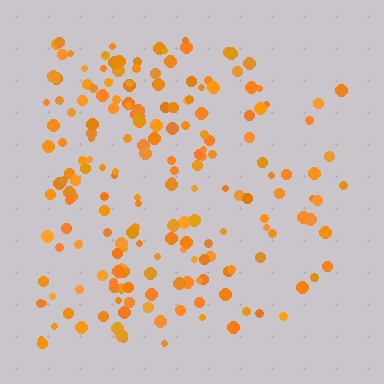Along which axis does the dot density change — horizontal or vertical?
Horizontal.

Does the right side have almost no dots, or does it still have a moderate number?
Still a moderate number, just noticeably fewer than the left.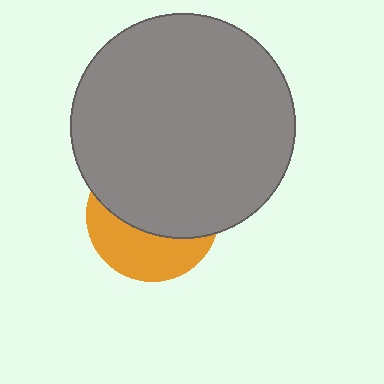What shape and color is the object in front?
The object in front is a gray circle.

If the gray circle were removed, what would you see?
You would see the complete orange circle.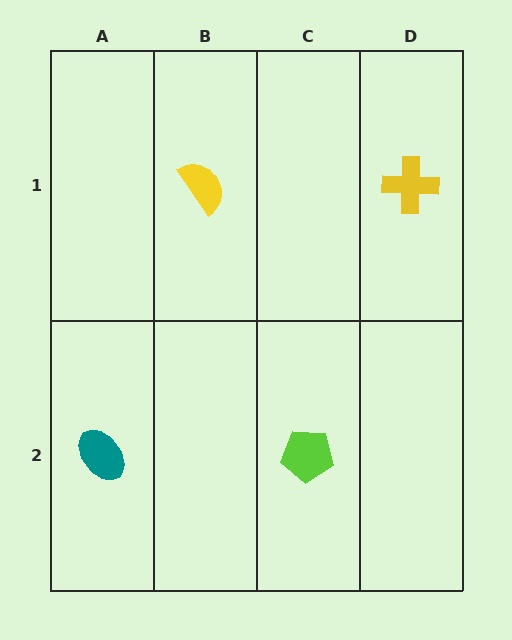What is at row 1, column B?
A yellow semicircle.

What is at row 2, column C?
A lime pentagon.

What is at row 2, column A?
A teal ellipse.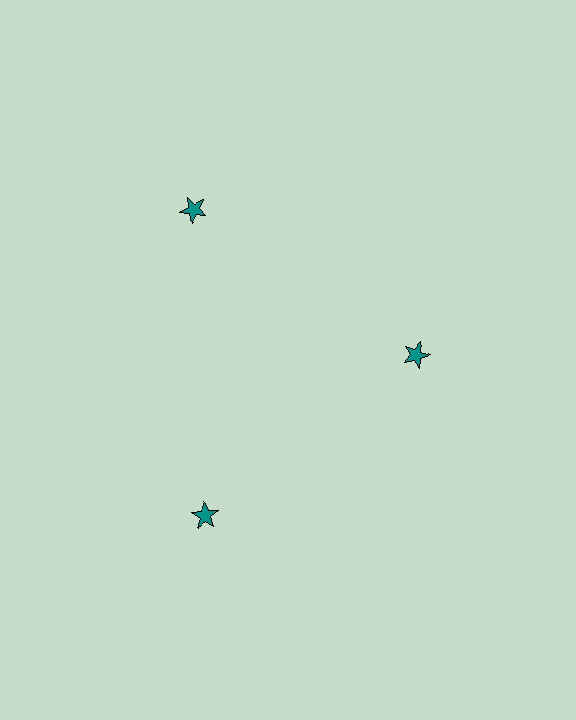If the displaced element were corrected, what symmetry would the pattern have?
It would have 3-fold rotational symmetry — the pattern would map onto itself every 120 degrees.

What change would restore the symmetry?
The symmetry would be restored by moving it outward, back onto the ring so that all 3 stars sit at equal angles and equal distance from the center.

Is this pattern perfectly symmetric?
No. The 3 teal stars are arranged in a ring, but one element near the 3 o'clock position is pulled inward toward the center, breaking the 3-fold rotational symmetry.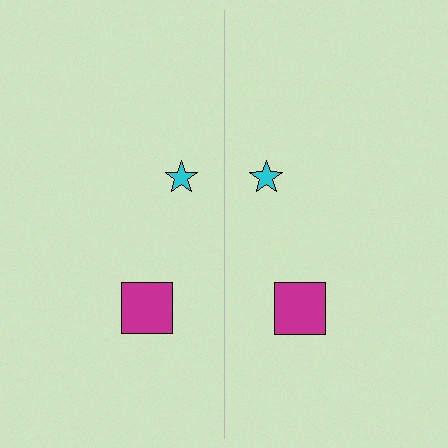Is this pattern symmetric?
Yes, this pattern has bilateral (reflection) symmetry.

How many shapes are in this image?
There are 4 shapes in this image.